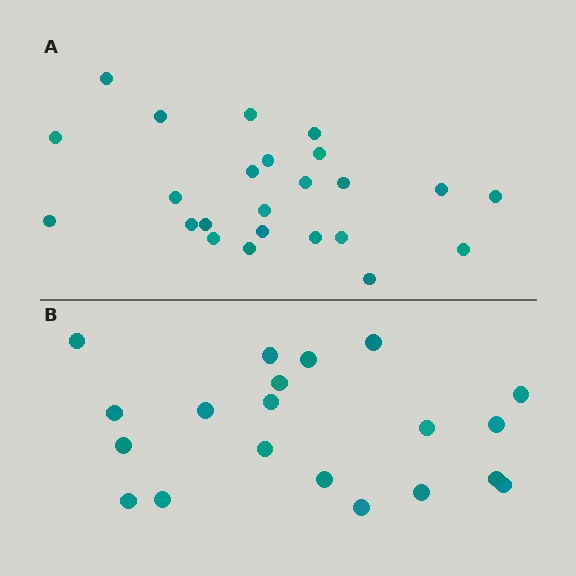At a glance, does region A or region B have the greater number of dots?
Region A (the top region) has more dots.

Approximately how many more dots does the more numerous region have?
Region A has about 4 more dots than region B.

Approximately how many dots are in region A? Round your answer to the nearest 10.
About 20 dots. (The exact count is 24, which rounds to 20.)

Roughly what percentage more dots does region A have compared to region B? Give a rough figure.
About 20% more.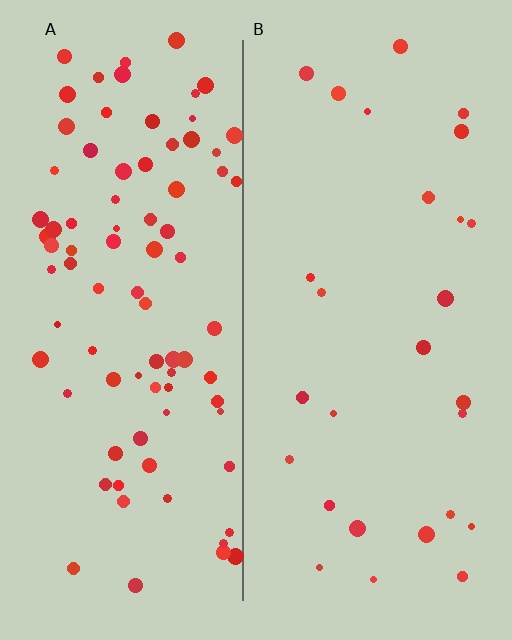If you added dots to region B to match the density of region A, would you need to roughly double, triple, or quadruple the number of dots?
Approximately triple.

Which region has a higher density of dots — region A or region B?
A (the left).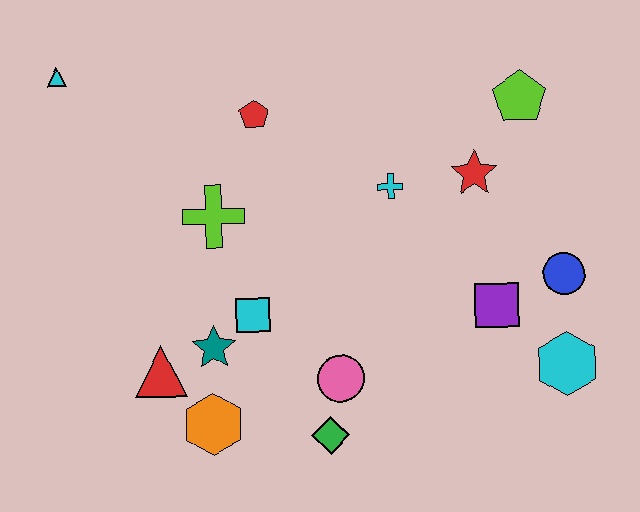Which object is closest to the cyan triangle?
The red pentagon is closest to the cyan triangle.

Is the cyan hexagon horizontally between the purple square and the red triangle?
No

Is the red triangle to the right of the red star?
No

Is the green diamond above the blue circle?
No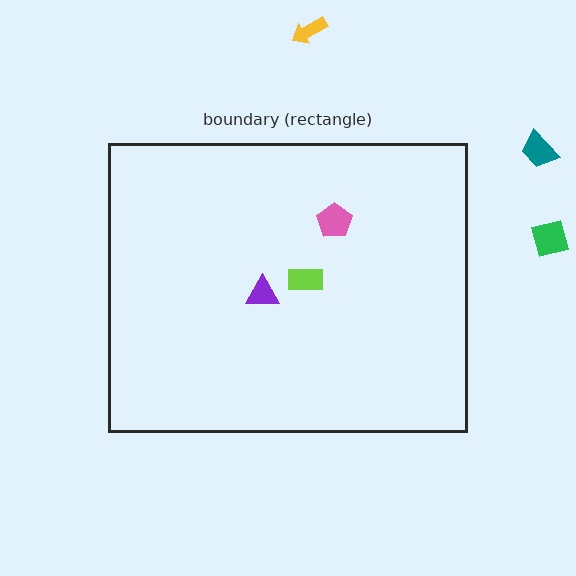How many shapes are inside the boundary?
3 inside, 3 outside.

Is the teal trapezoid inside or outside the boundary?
Outside.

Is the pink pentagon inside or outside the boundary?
Inside.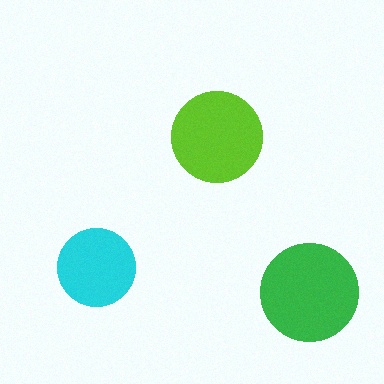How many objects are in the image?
There are 3 objects in the image.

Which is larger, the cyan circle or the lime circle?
The lime one.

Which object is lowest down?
The green circle is bottommost.